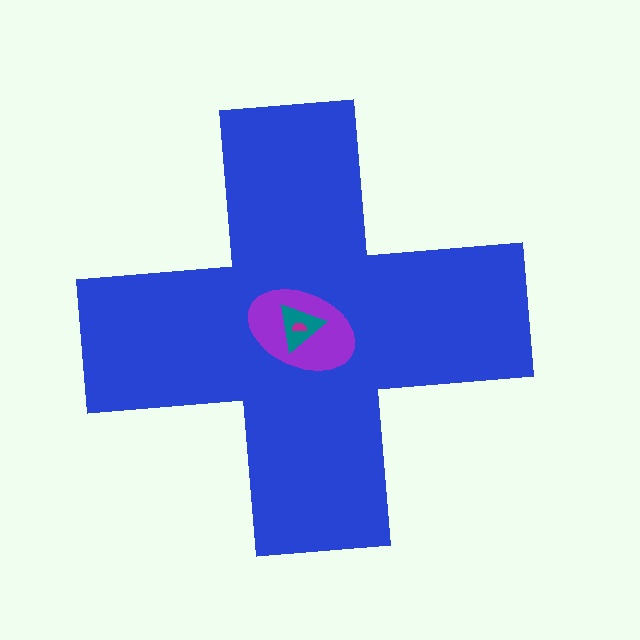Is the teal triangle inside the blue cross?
Yes.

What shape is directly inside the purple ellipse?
The teal triangle.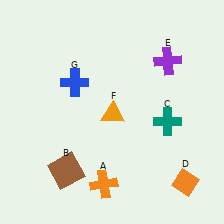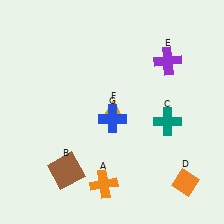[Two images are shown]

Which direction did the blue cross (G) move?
The blue cross (G) moved right.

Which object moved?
The blue cross (G) moved right.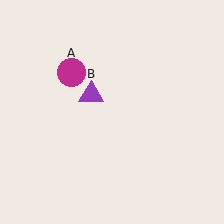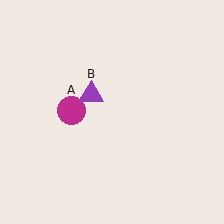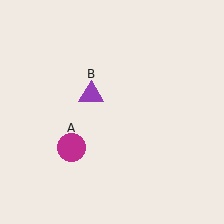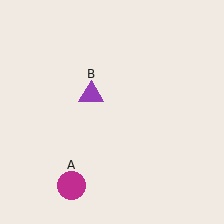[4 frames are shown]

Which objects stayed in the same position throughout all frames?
Purple triangle (object B) remained stationary.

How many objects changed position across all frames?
1 object changed position: magenta circle (object A).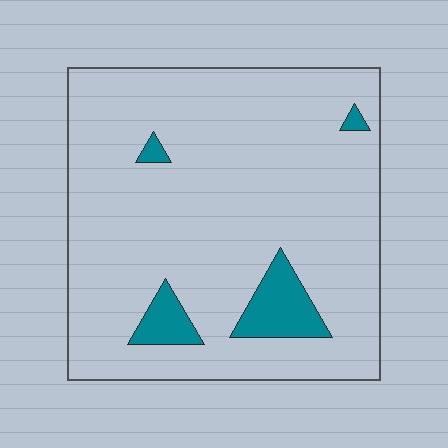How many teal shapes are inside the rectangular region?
4.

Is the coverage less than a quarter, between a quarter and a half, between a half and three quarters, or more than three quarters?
Less than a quarter.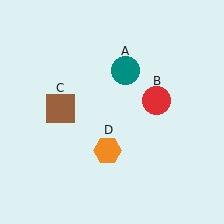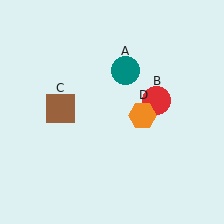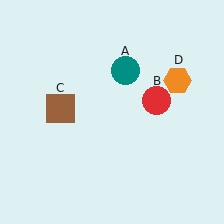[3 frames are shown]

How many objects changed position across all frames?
1 object changed position: orange hexagon (object D).